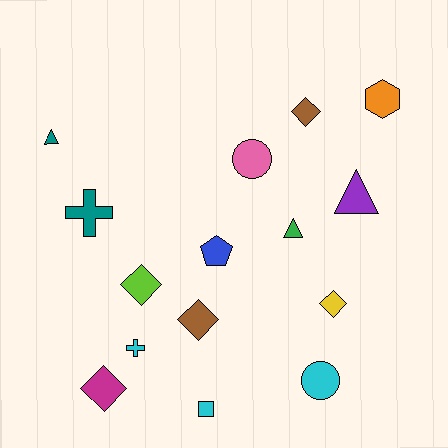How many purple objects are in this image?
There is 1 purple object.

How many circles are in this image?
There are 2 circles.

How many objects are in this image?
There are 15 objects.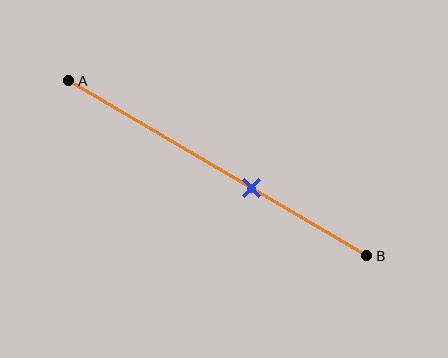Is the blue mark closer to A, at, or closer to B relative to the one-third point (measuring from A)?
The blue mark is closer to point B than the one-third point of segment AB.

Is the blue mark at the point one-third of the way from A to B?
No, the mark is at about 60% from A, not at the 33% one-third point.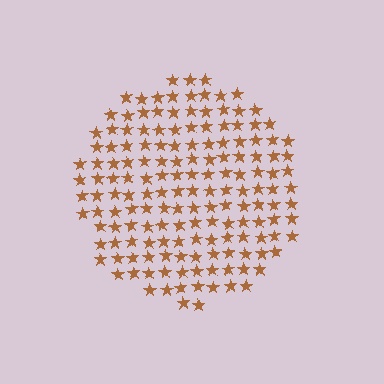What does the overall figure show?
The overall figure shows a circle.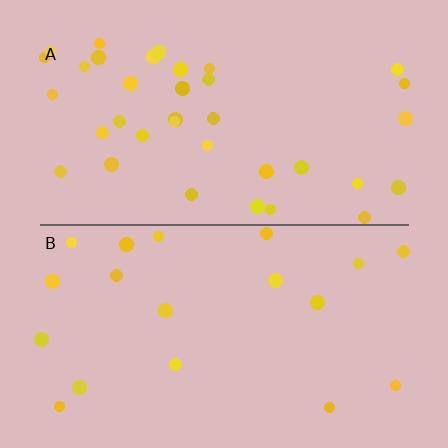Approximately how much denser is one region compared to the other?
Approximately 1.9× — region A over region B.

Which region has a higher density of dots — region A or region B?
A (the top).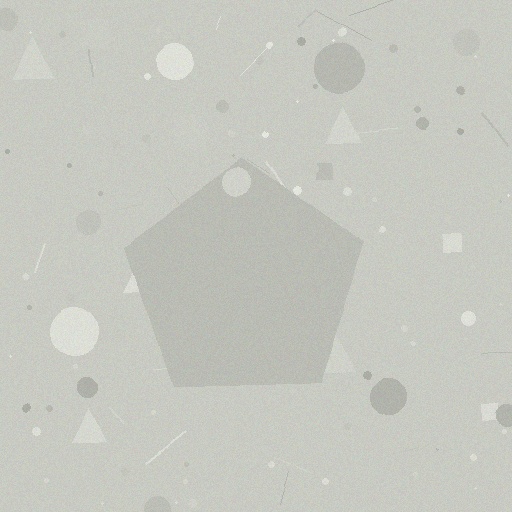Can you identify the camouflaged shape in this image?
The camouflaged shape is a pentagon.